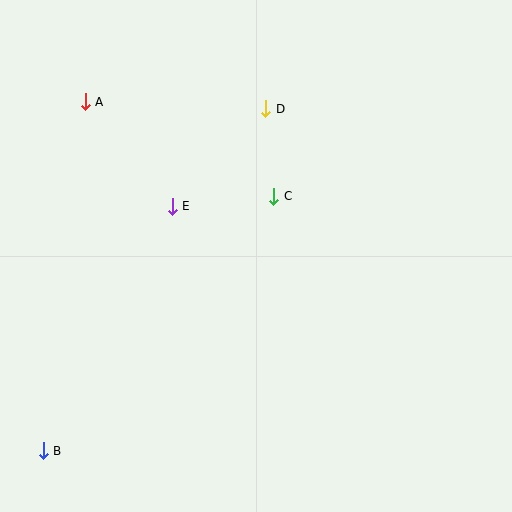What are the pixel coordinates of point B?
Point B is at (43, 451).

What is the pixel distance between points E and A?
The distance between E and A is 136 pixels.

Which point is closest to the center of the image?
Point C at (274, 196) is closest to the center.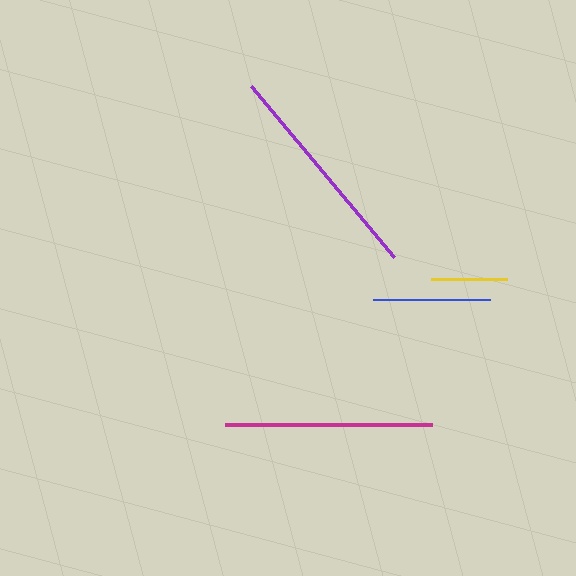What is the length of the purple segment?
The purple segment is approximately 223 pixels long.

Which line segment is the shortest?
The yellow line is the shortest at approximately 76 pixels.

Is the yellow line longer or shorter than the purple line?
The purple line is longer than the yellow line.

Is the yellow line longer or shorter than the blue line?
The blue line is longer than the yellow line.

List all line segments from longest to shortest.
From longest to shortest: purple, magenta, blue, yellow.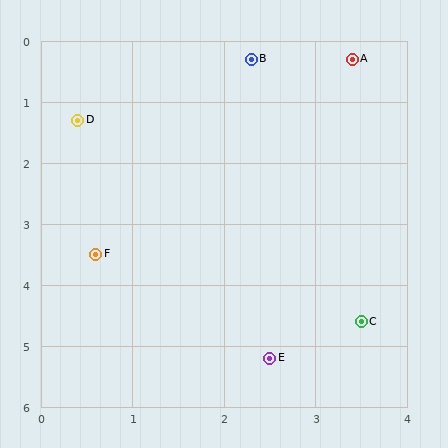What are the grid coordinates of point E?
Point E is at approximately (2.5, 5.2).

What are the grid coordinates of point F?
Point F is at approximately (0.6, 3.5).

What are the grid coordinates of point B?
Point B is at approximately (2.3, 0.3).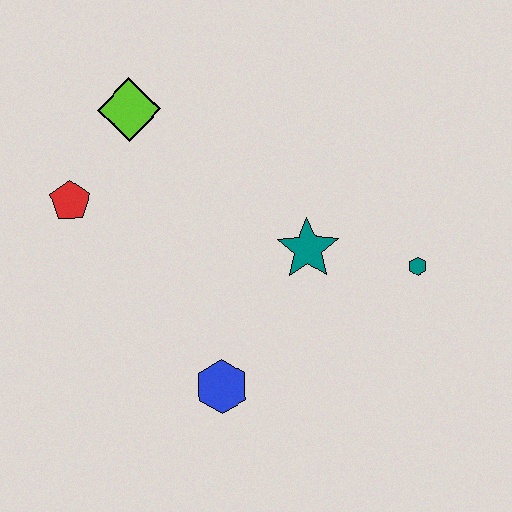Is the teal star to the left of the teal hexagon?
Yes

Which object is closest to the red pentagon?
The lime diamond is closest to the red pentagon.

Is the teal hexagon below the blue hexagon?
No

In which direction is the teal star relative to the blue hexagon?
The teal star is above the blue hexagon.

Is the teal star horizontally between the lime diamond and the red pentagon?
No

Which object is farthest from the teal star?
The red pentagon is farthest from the teal star.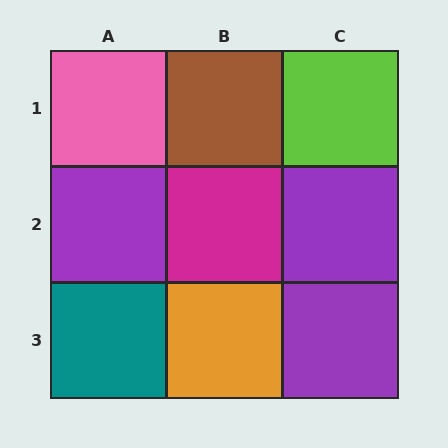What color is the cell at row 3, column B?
Orange.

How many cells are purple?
3 cells are purple.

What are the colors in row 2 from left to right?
Purple, magenta, purple.